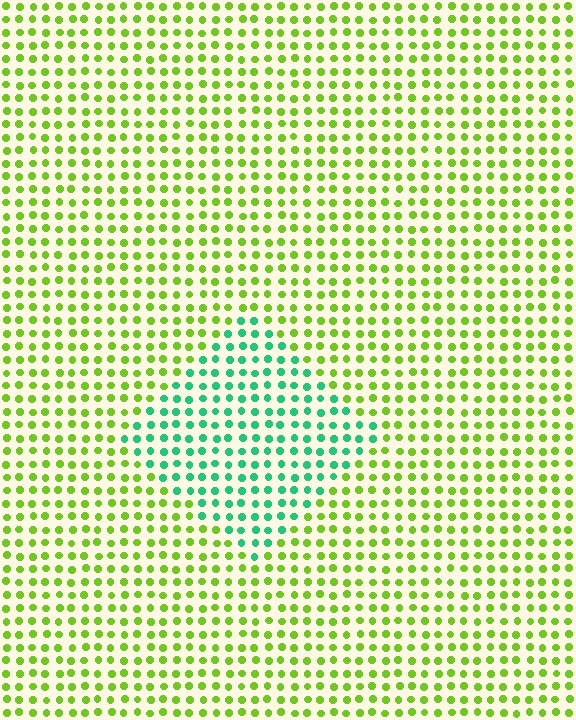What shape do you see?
I see a diamond.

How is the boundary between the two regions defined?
The boundary is defined purely by a slight shift in hue (about 60 degrees). Spacing, size, and orientation are identical on both sides.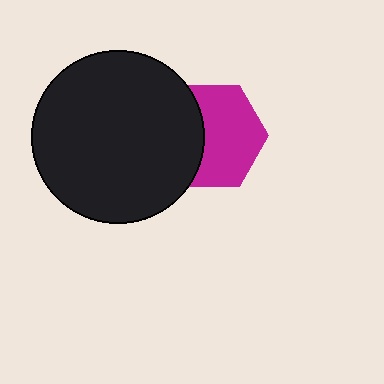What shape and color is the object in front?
The object in front is a black circle.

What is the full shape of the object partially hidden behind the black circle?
The partially hidden object is a magenta hexagon.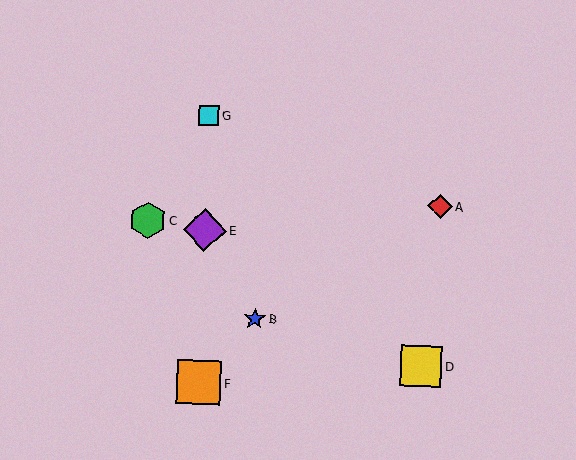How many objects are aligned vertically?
3 objects (E, F, G) are aligned vertically.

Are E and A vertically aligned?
No, E is at x≈205 and A is at x≈440.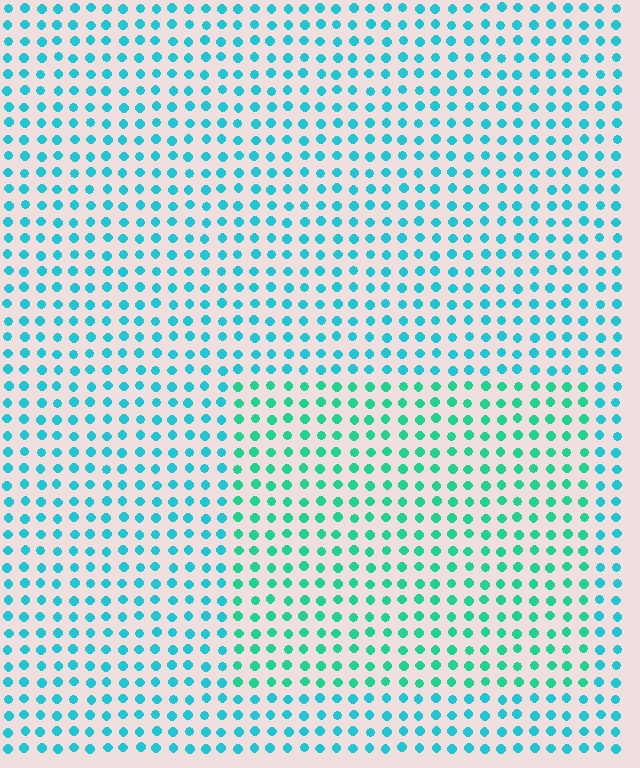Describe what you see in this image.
The image is filled with small cyan elements in a uniform arrangement. A rectangle-shaped region is visible where the elements are tinted to a slightly different hue, forming a subtle color boundary.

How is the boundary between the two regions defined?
The boundary is defined purely by a slight shift in hue (about 27 degrees). Spacing, size, and orientation are identical on both sides.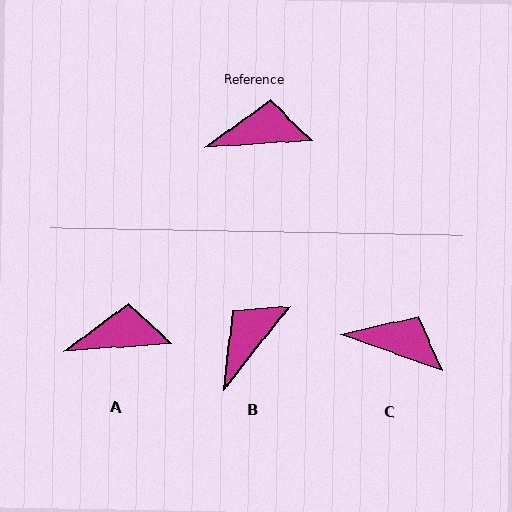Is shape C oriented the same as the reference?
No, it is off by about 23 degrees.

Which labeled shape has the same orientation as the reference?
A.